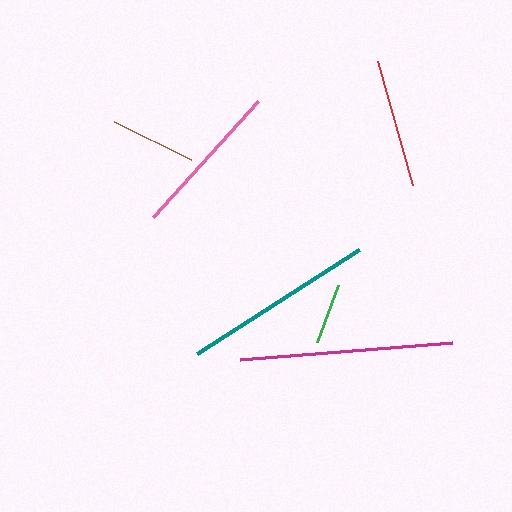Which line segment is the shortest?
The green line is the shortest at approximately 61 pixels.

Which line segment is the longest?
The magenta line is the longest at approximately 213 pixels.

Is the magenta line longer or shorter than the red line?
The magenta line is longer than the red line.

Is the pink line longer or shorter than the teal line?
The teal line is longer than the pink line.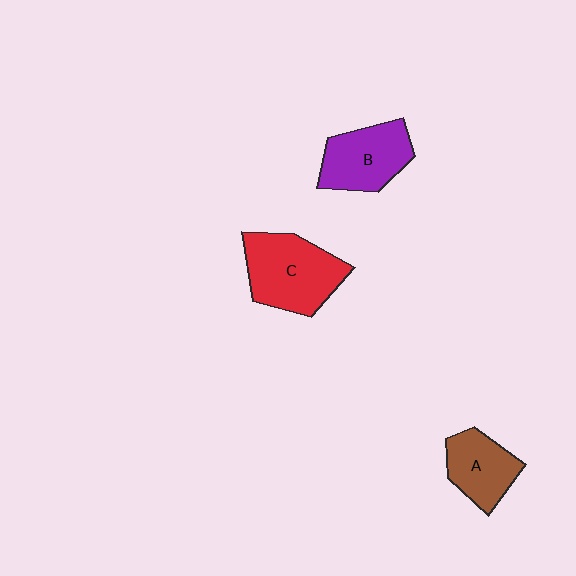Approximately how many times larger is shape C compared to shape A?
Approximately 1.5 times.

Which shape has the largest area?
Shape C (red).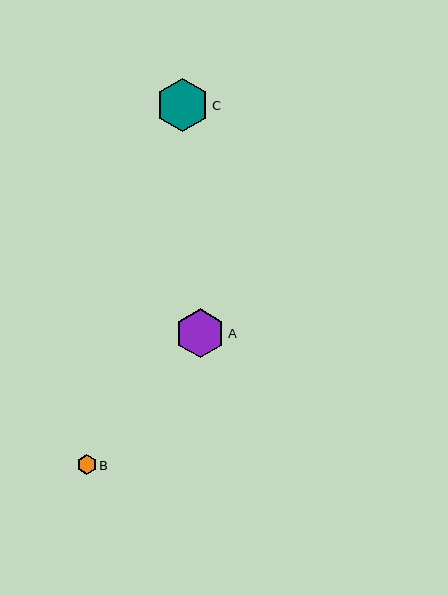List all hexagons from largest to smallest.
From largest to smallest: C, A, B.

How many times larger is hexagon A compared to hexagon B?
Hexagon A is approximately 2.5 times the size of hexagon B.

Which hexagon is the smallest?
Hexagon B is the smallest with a size of approximately 20 pixels.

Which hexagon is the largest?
Hexagon C is the largest with a size of approximately 53 pixels.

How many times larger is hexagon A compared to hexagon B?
Hexagon A is approximately 2.5 times the size of hexagon B.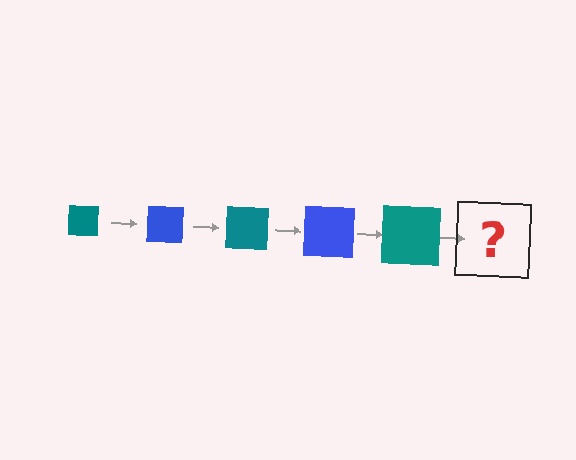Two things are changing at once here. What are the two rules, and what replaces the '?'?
The two rules are that the square grows larger each step and the color cycles through teal and blue. The '?' should be a blue square, larger than the previous one.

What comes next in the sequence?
The next element should be a blue square, larger than the previous one.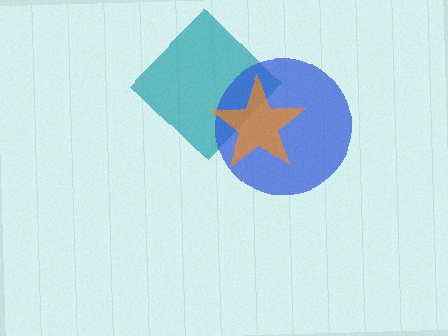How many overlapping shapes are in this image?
There are 3 overlapping shapes in the image.